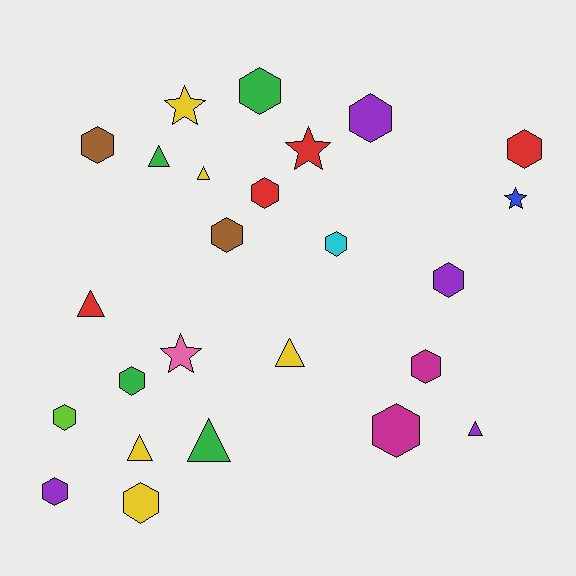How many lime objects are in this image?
There is 1 lime object.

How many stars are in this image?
There are 4 stars.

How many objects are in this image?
There are 25 objects.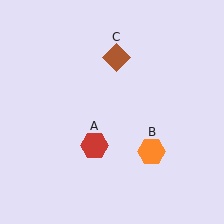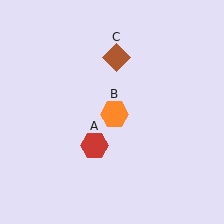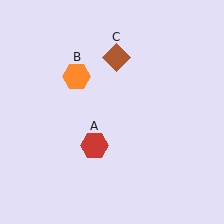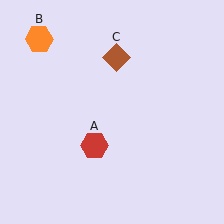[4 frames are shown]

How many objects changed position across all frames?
1 object changed position: orange hexagon (object B).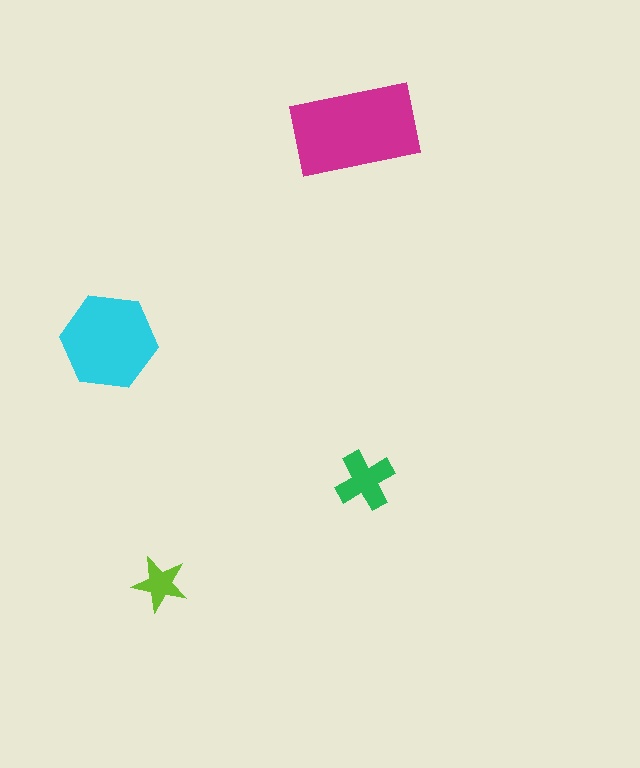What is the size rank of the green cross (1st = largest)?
3rd.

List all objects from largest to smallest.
The magenta rectangle, the cyan hexagon, the green cross, the lime star.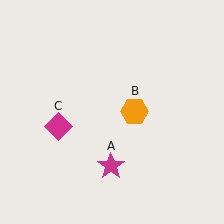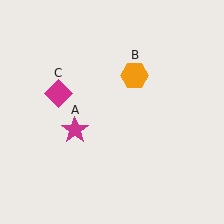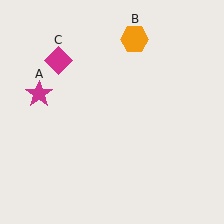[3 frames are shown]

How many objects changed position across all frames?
3 objects changed position: magenta star (object A), orange hexagon (object B), magenta diamond (object C).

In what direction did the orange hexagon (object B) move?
The orange hexagon (object B) moved up.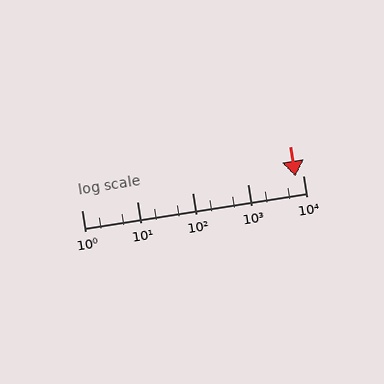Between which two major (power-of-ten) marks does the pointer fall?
The pointer is between 1000 and 10000.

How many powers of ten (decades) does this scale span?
The scale spans 4 decades, from 1 to 10000.